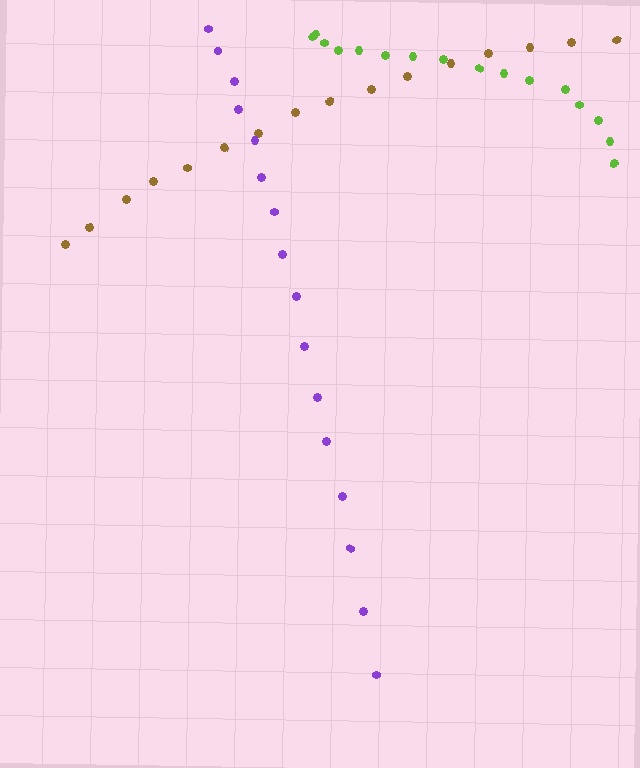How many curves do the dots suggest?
There are 3 distinct paths.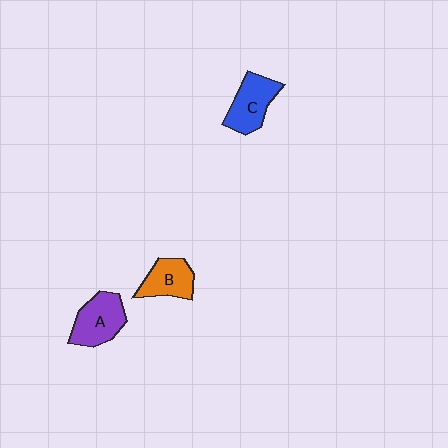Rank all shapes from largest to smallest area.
From largest to smallest: A (purple), C (blue), B (orange).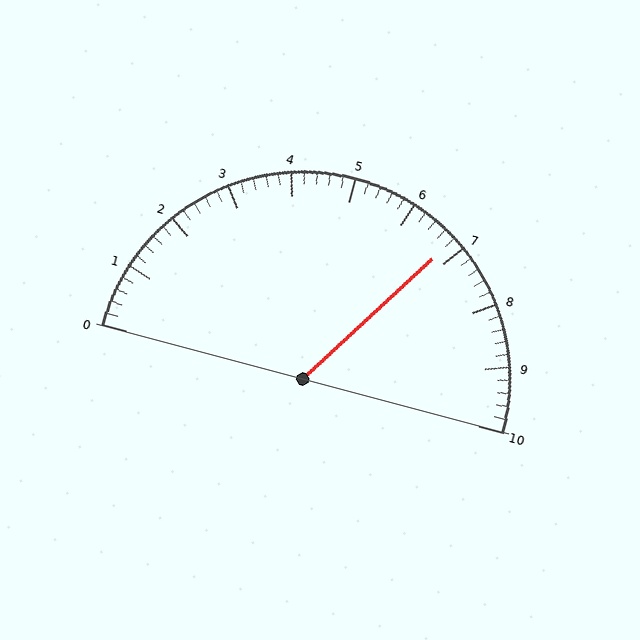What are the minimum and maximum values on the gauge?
The gauge ranges from 0 to 10.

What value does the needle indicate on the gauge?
The needle indicates approximately 6.8.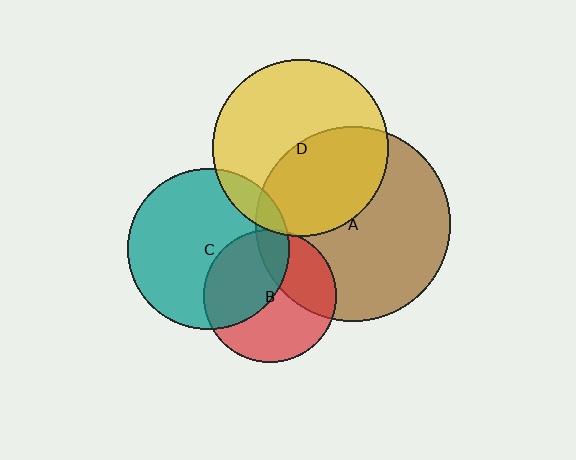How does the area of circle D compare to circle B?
Approximately 1.8 times.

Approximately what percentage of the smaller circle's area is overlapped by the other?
Approximately 10%.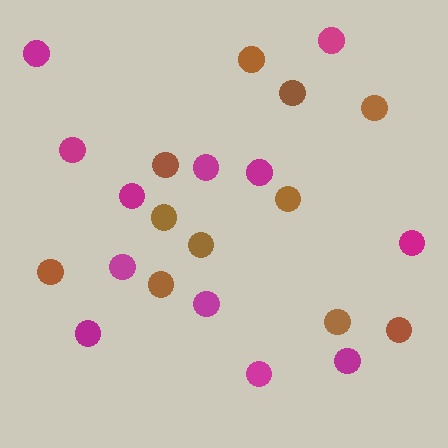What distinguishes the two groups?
There are 2 groups: one group of brown circles (11) and one group of magenta circles (12).